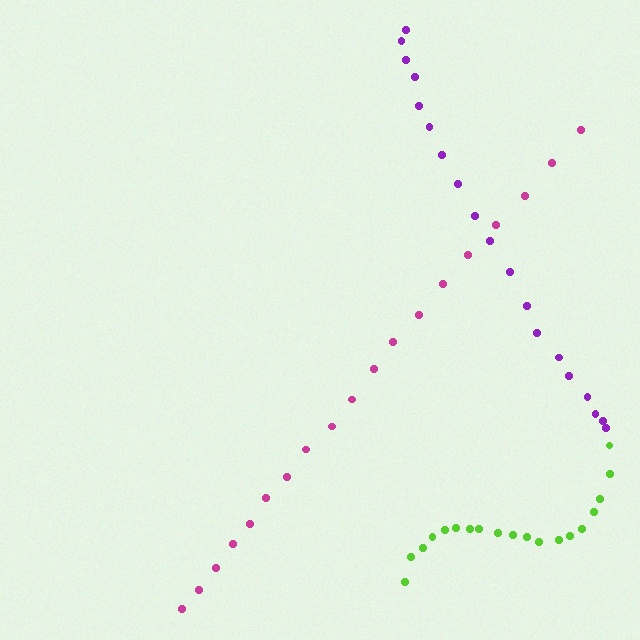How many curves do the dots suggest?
There are 3 distinct paths.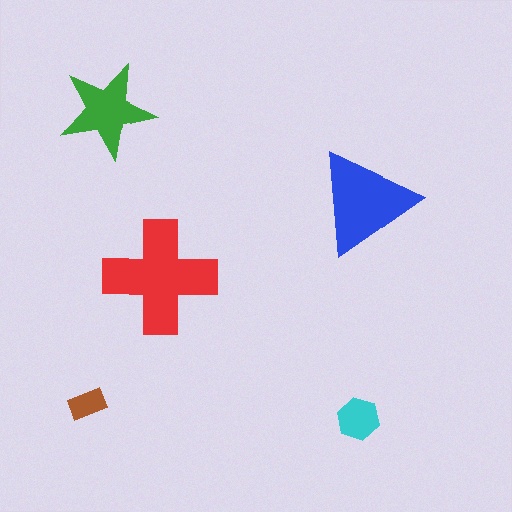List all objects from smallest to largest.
The brown rectangle, the cyan hexagon, the green star, the blue triangle, the red cross.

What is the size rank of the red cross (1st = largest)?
1st.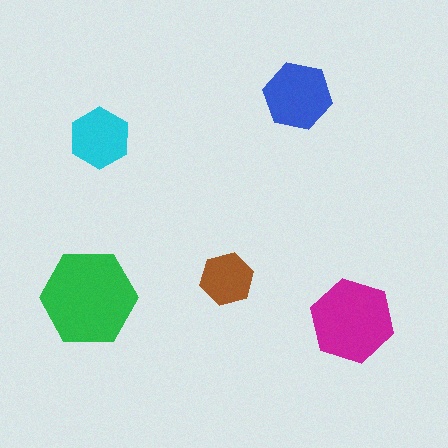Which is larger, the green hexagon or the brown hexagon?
The green one.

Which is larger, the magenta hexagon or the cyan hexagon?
The magenta one.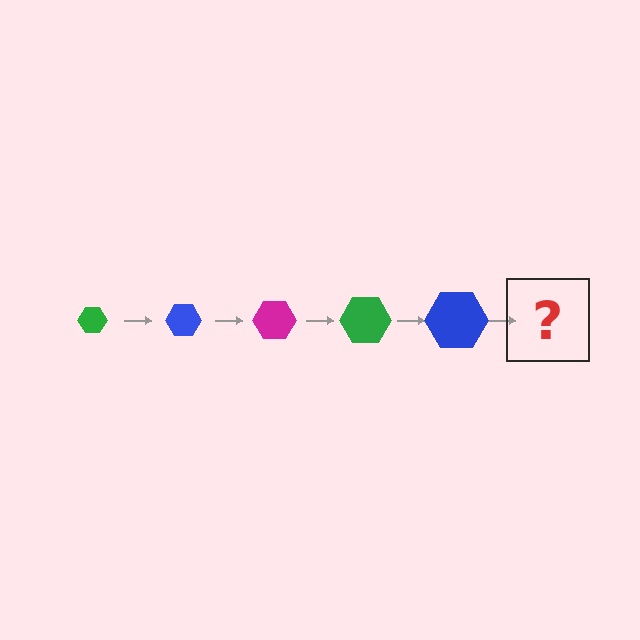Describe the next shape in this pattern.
It should be a magenta hexagon, larger than the previous one.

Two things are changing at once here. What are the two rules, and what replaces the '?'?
The two rules are that the hexagon grows larger each step and the color cycles through green, blue, and magenta. The '?' should be a magenta hexagon, larger than the previous one.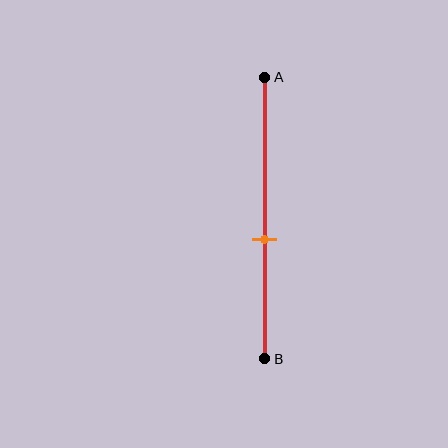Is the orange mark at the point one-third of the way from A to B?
No, the mark is at about 60% from A, not at the 33% one-third point.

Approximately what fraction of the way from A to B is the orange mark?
The orange mark is approximately 60% of the way from A to B.